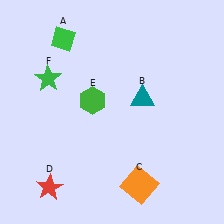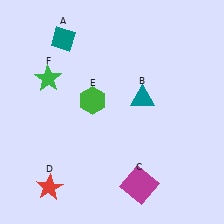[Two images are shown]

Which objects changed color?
A changed from green to teal. C changed from orange to magenta.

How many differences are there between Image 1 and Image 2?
There are 2 differences between the two images.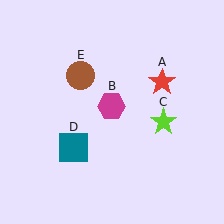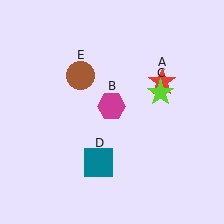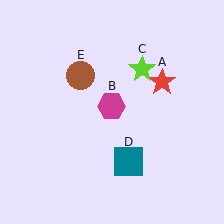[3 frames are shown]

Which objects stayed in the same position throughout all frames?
Red star (object A) and magenta hexagon (object B) and brown circle (object E) remained stationary.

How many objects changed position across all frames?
2 objects changed position: lime star (object C), teal square (object D).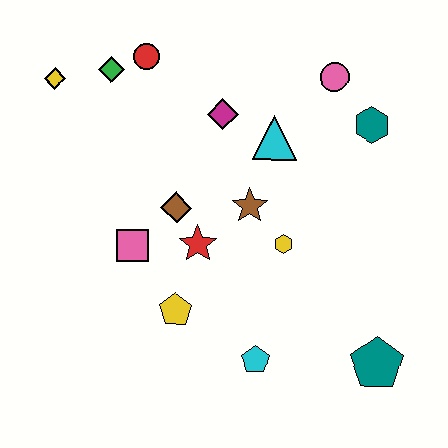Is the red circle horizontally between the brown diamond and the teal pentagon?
No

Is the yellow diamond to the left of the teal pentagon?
Yes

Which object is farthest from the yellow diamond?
The teal pentagon is farthest from the yellow diamond.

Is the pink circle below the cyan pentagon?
No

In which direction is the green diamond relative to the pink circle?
The green diamond is to the left of the pink circle.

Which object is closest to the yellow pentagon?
The red star is closest to the yellow pentagon.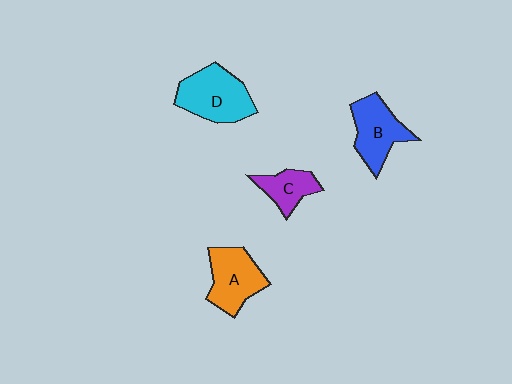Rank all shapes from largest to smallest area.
From largest to smallest: D (cyan), A (orange), B (blue), C (purple).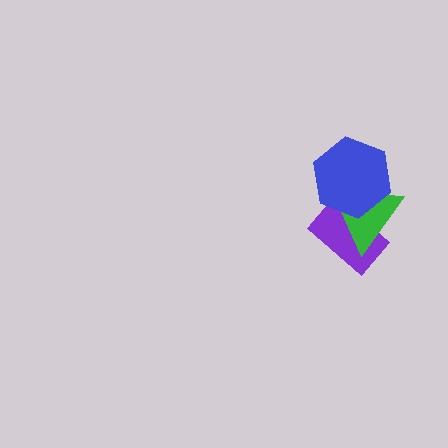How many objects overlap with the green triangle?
2 objects overlap with the green triangle.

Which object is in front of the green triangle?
The blue hexagon is in front of the green triangle.